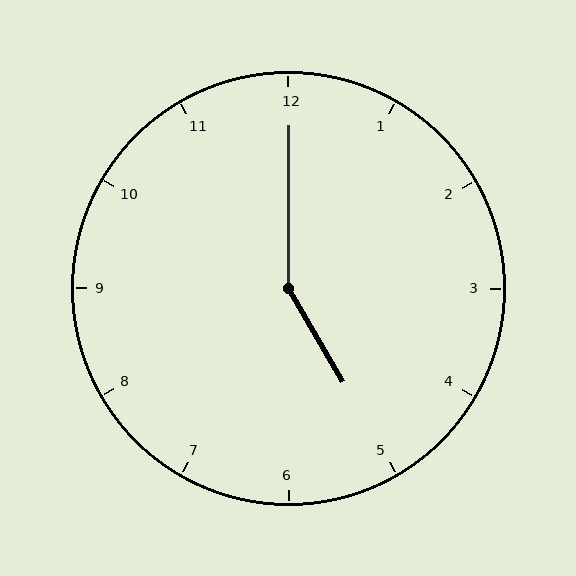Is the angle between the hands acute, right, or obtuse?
It is obtuse.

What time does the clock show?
5:00.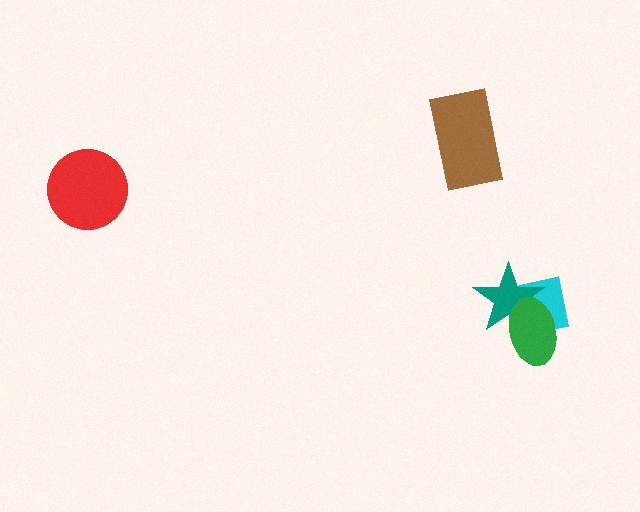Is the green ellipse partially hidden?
No, no other shape covers it.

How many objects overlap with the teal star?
2 objects overlap with the teal star.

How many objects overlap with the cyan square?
2 objects overlap with the cyan square.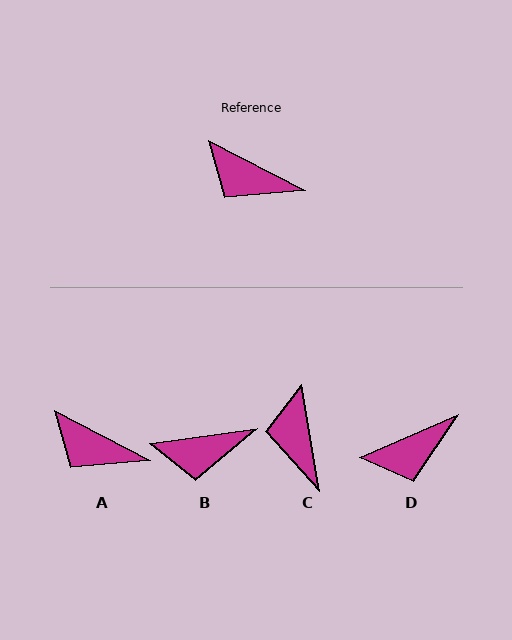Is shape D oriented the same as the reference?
No, it is off by about 51 degrees.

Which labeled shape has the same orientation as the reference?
A.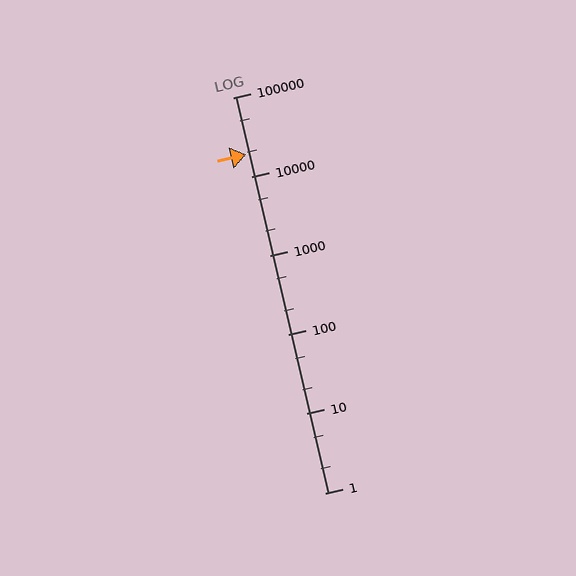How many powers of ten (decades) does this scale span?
The scale spans 5 decades, from 1 to 100000.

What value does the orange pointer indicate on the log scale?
The pointer indicates approximately 19000.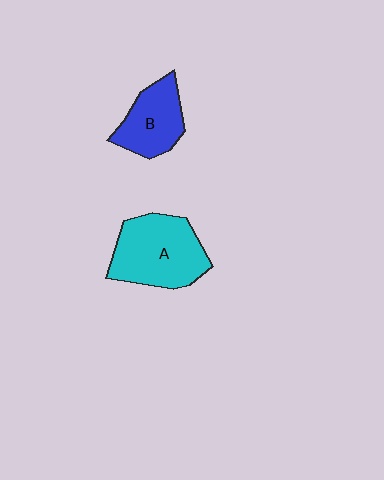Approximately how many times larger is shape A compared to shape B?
Approximately 1.5 times.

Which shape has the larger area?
Shape A (cyan).